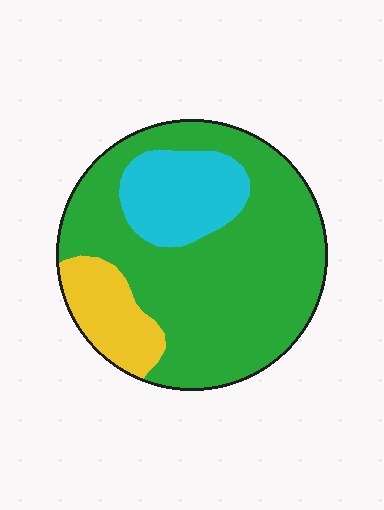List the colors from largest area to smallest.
From largest to smallest: green, cyan, yellow.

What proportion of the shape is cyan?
Cyan takes up less than a quarter of the shape.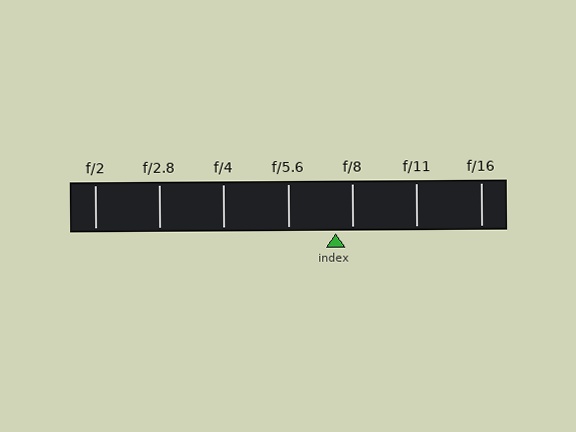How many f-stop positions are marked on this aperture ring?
There are 7 f-stop positions marked.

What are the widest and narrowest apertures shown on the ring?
The widest aperture shown is f/2 and the narrowest is f/16.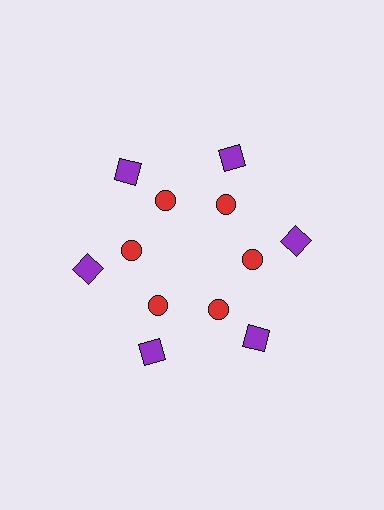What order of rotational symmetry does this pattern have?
This pattern has 6-fold rotational symmetry.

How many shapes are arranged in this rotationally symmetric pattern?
There are 12 shapes, arranged in 6 groups of 2.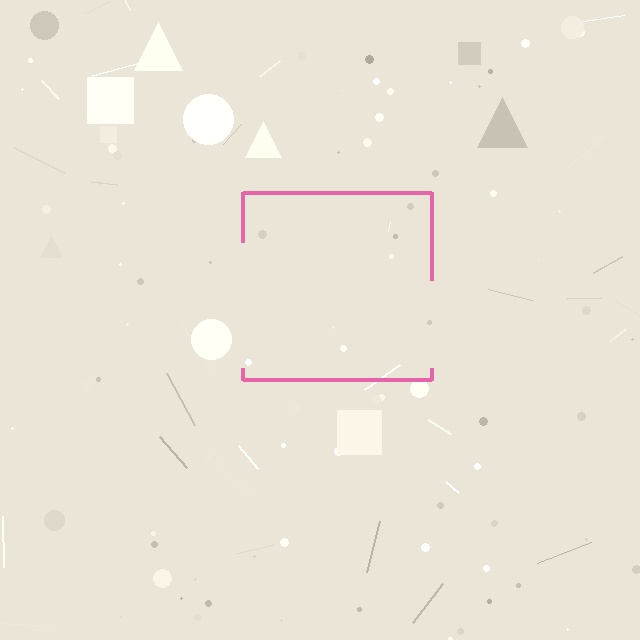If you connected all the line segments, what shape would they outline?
They would outline a square.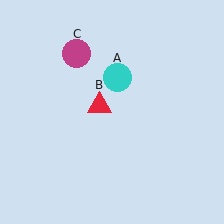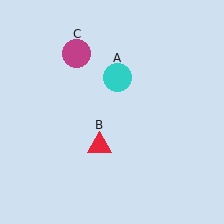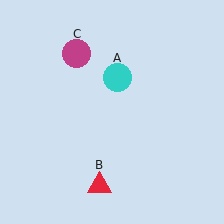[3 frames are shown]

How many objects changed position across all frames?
1 object changed position: red triangle (object B).